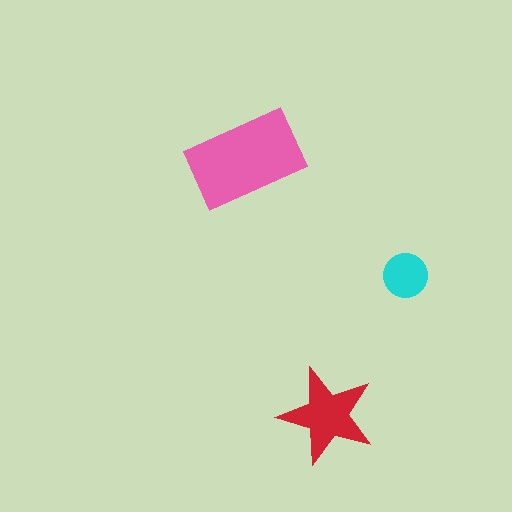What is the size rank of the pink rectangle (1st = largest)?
1st.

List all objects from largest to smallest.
The pink rectangle, the red star, the cyan circle.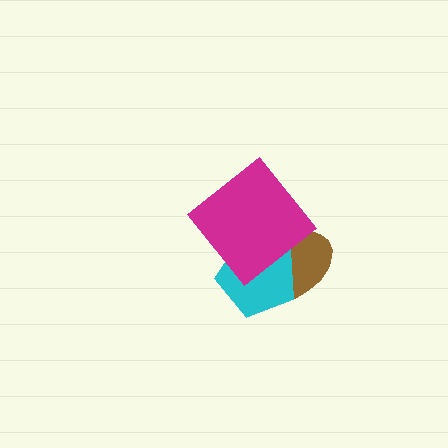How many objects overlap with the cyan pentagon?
2 objects overlap with the cyan pentagon.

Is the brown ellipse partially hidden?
Yes, it is partially covered by another shape.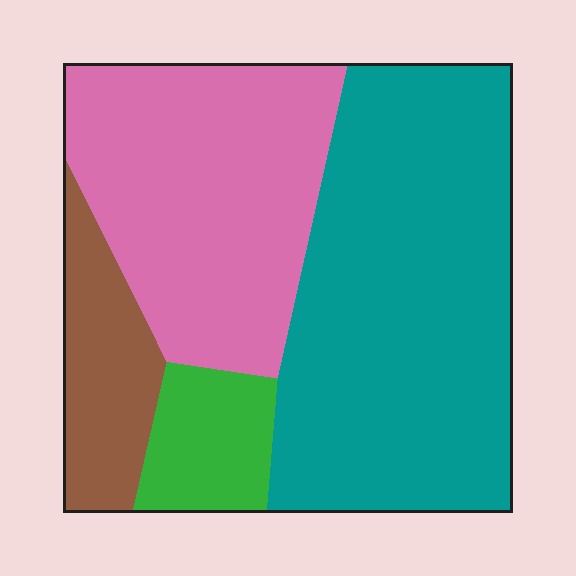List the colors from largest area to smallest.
From largest to smallest: teal, pink, brown, green.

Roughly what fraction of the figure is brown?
Brown takes up about one eighth (1/8) of the figure.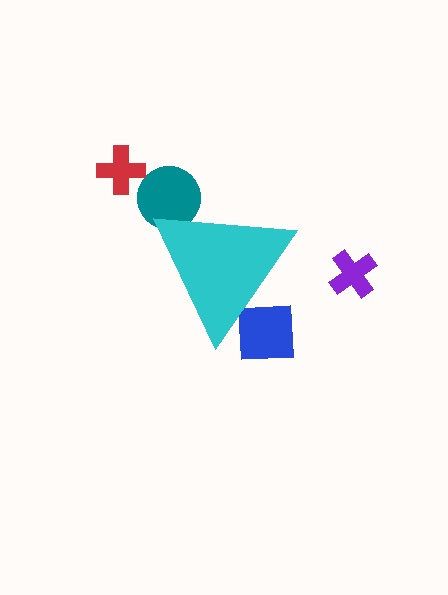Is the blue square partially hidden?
Yes, the blue square is partially hidden behind the cyan triangle.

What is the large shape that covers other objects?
A cyan triangle.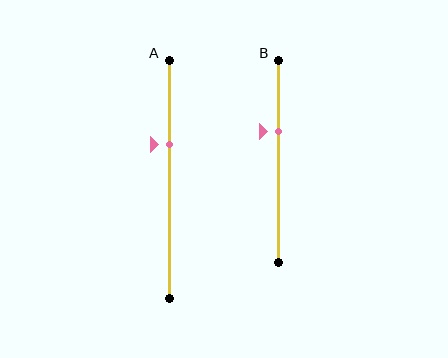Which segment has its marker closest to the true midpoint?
Segment A has its marker closest to the true midpoint.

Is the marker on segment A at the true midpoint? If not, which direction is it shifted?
No, the marker on segment A is shifted upward by about 14% of the segment length.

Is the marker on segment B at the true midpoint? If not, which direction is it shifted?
No, the marker on segment B is shifted upward by about 15% of the segment length.